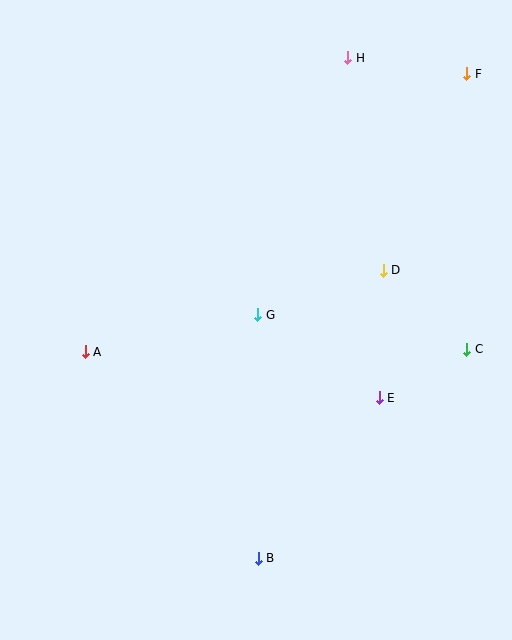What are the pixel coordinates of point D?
Point D is at (383, 270).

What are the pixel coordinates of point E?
Point E is at (379, 398).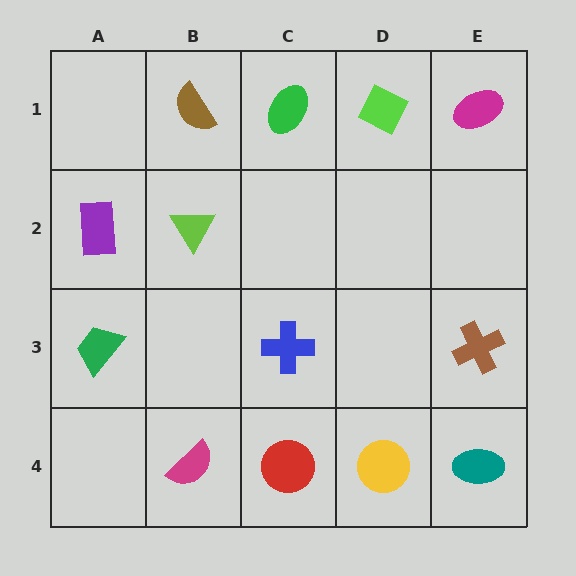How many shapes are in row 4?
4 shapes.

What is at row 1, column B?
A brown semicircle.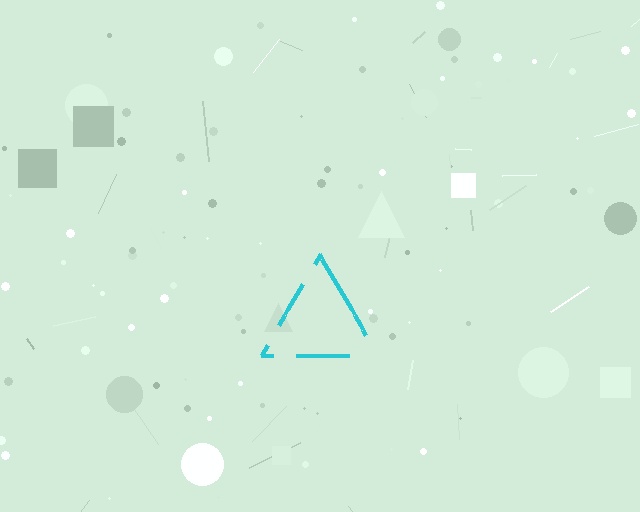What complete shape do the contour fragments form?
The contour fragments form a triangle.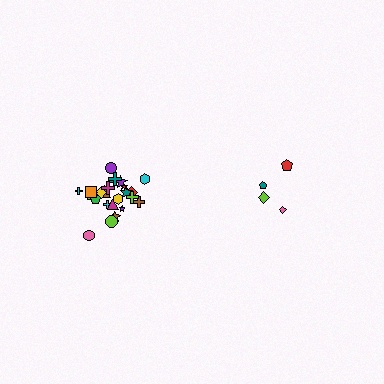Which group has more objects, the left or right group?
The left group.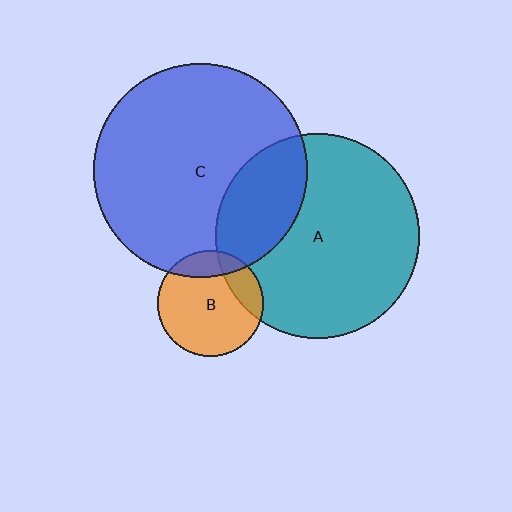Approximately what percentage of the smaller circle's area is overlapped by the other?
Approximately 25%.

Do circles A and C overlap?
Yes.